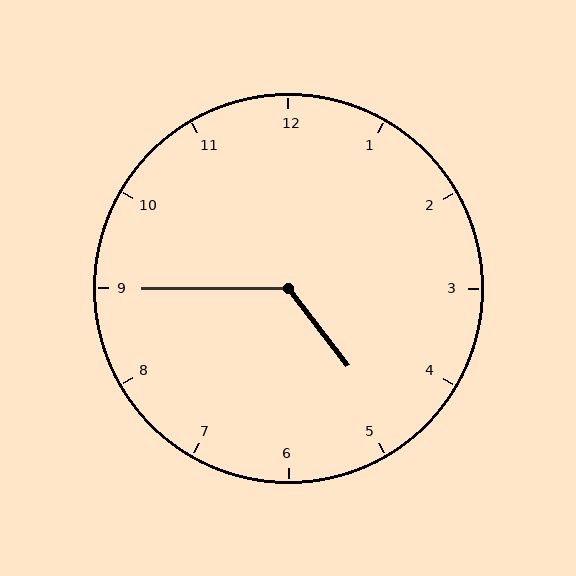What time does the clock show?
4:45.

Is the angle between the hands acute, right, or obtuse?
It is obtuse.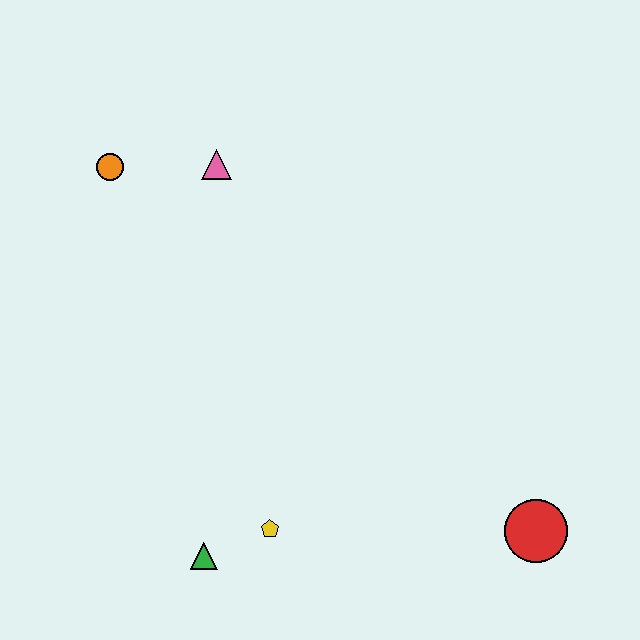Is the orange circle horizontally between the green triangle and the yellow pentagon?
No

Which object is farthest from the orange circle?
The red circle is farthest from the orange circle.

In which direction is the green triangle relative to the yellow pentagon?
The green triangle is to the left of the yellow pentagon.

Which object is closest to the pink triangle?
The orange circle is closest to the pink triangle.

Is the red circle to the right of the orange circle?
Yes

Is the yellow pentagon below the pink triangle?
Yes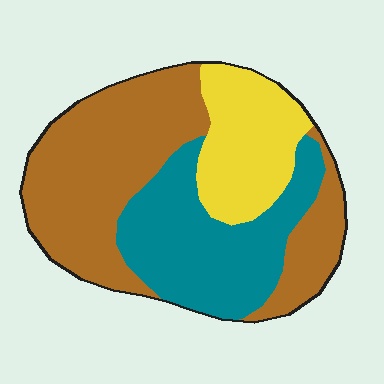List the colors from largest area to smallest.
From largest to smallest: brown, teal, yellow.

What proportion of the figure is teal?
Teal covers about 30% of the figure.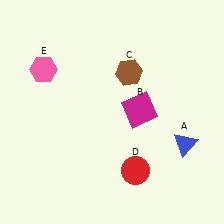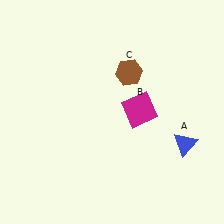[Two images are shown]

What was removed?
The red circle (D), the pink hexagon (E) were removed in Image 2.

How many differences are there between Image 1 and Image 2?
There are 2 differences between the two images.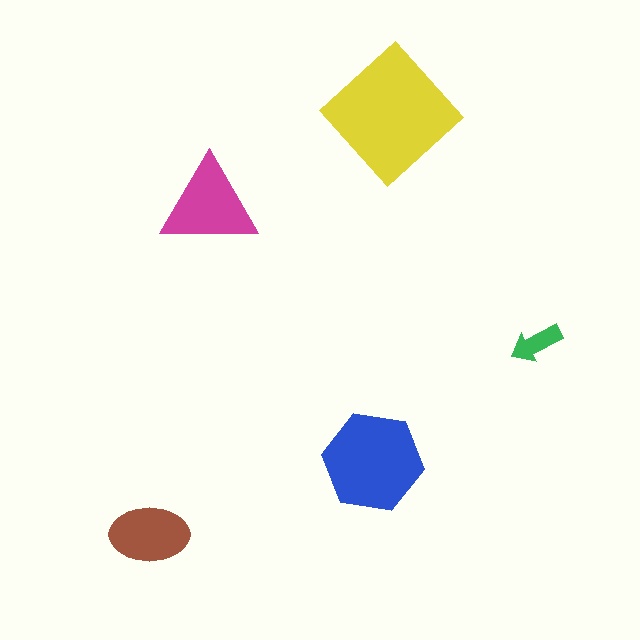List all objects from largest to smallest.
The yellow diamond, the blue hexagon, the magenta triangle, the brown ellipse, the green arrow.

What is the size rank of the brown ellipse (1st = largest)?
4th.